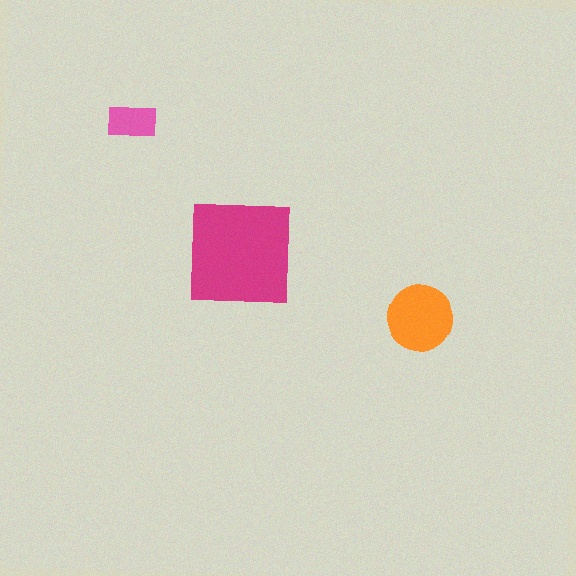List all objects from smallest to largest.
The pink rectangle, the orange circle, the magenta square.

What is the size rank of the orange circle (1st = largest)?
2nd.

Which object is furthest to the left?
The pink rectangle is leftmost.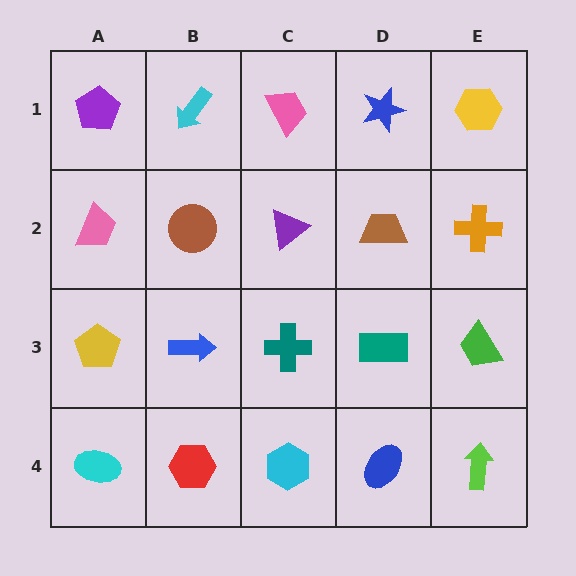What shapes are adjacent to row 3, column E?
An orange cross (row 2, column E), a lime arrow (row 4, column E), a teal rectangle (row 3, column D).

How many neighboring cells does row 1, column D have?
3.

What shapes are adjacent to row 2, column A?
A purple pentagon (row 1, column A), a yellow pentagon (row 3, column A), a brown circle (row 2, column B).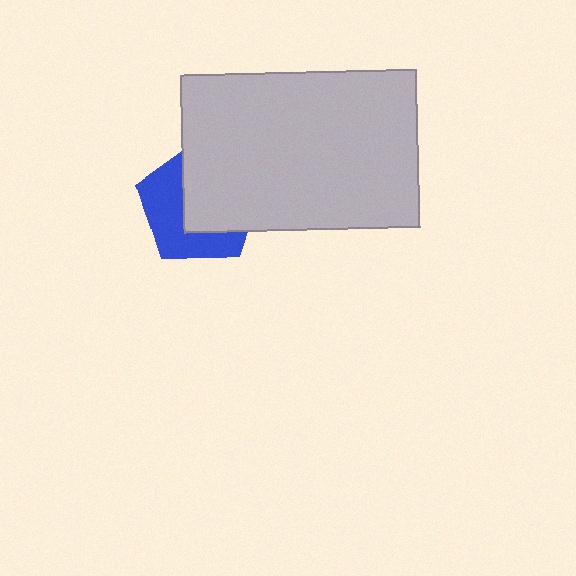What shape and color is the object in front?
The object in front is a light gray rectangle.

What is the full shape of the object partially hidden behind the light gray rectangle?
The partially hidden object is a blue pentagon.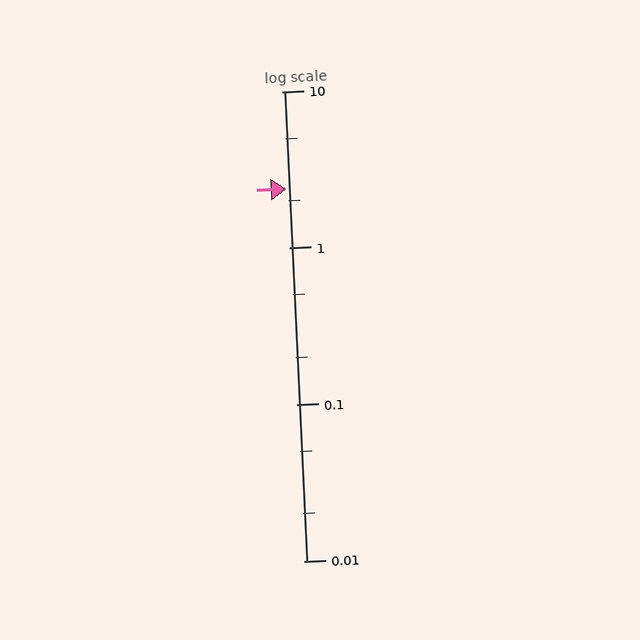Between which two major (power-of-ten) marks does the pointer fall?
The pointer is between 1 and 10.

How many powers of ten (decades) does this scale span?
The scale spans 3 decades, from 0.01 to 10.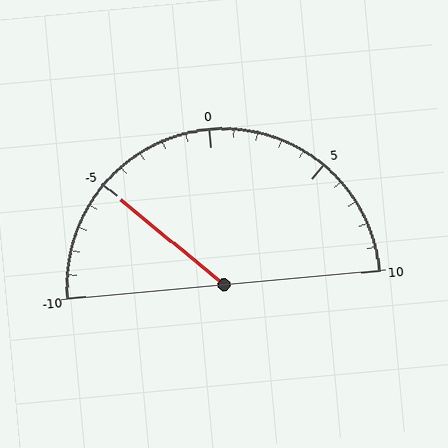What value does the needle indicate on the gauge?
The needle indicates approximately -5.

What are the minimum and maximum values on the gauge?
The gauge ranges from -10 to 10.